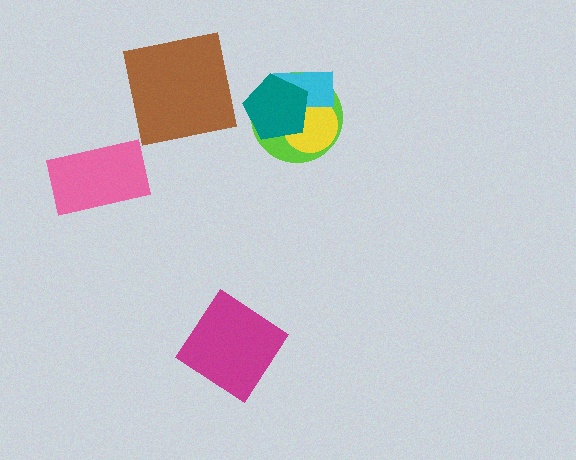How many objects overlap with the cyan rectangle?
3 objects overlap with the cyan rectangle.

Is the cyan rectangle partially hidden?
Yes, it is partially covered by another shape.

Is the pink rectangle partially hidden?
No, no other shape covers it.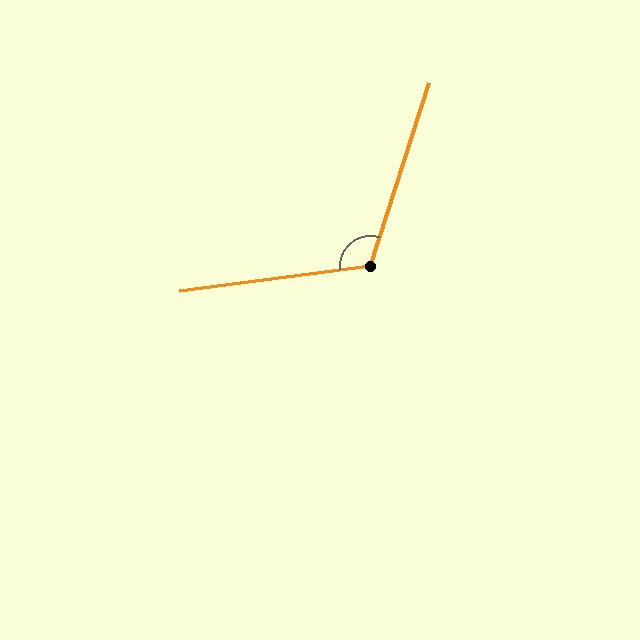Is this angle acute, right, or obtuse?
It is obtuse.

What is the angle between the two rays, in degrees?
Approximately 115 degrees.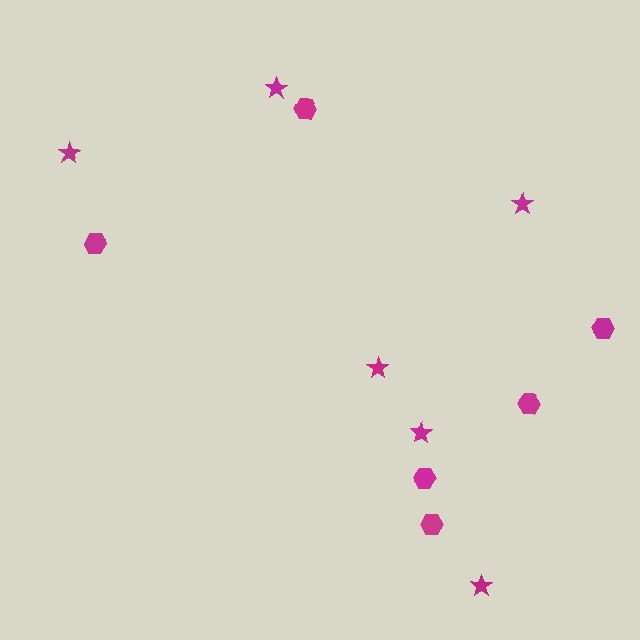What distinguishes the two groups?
There are 2 groups: one group of hexagons (6) and one group of stars (6).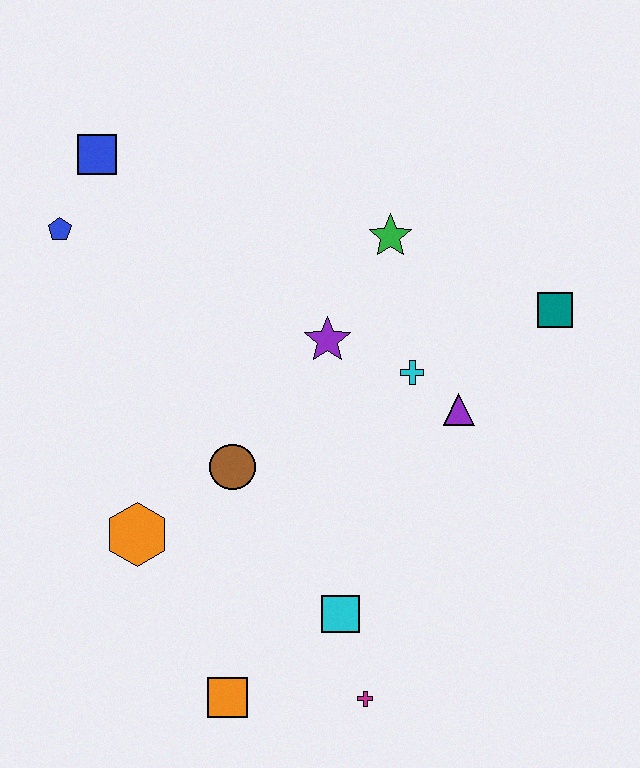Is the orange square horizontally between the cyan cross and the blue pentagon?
Yes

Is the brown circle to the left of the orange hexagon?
No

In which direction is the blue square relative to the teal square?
The blue square is to the left of the teal square.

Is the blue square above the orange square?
Yes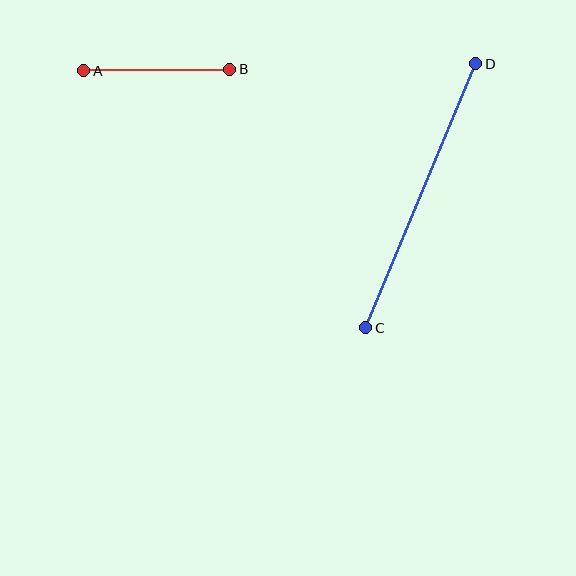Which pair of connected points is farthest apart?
Points C and D are farthest apart.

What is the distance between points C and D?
The distance is approximately 286 pixels.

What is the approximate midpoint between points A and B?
The midpoint is at approximately (157, 70) pixels.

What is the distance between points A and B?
The distance is approximately 146 pixels.